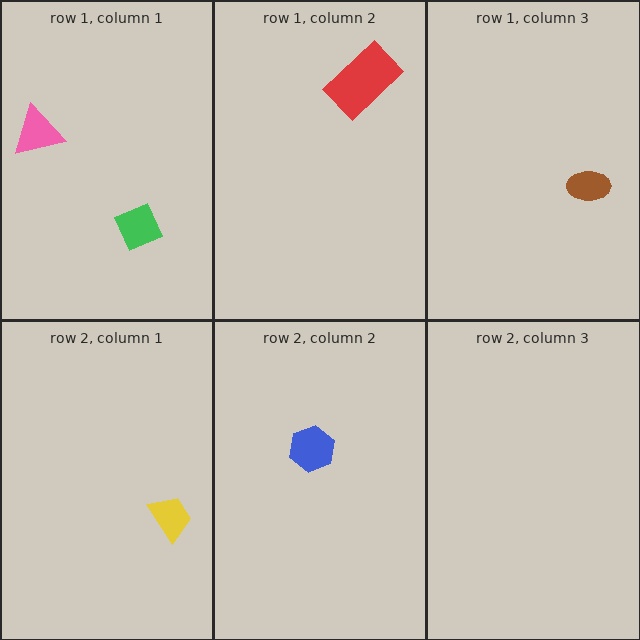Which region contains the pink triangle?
The row 1, column 1 region.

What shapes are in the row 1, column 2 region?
The red rectangle.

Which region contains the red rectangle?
The row 1, column 2 region.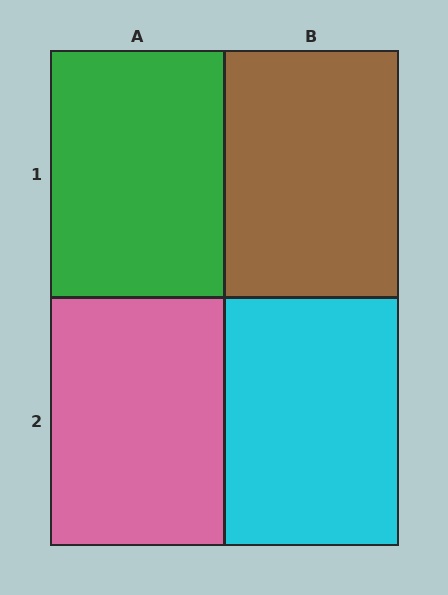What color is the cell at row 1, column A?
Green.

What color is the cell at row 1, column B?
Brown.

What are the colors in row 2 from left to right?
Pink, cyan.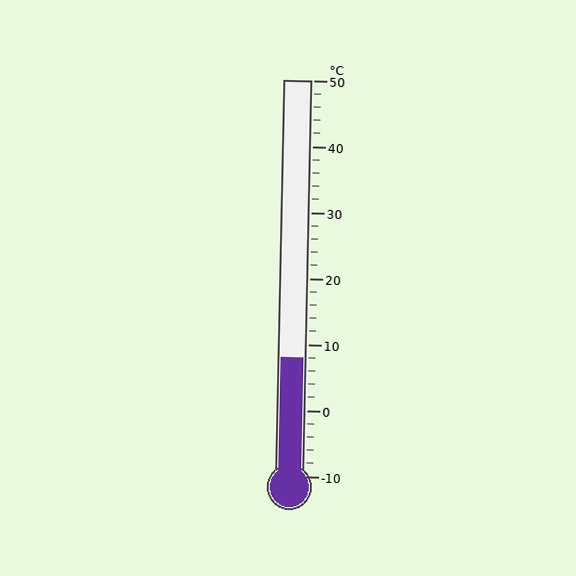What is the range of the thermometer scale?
The thermometer scale ranges from -10°C to 50°C.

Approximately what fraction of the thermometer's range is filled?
The thermometer is filled to approximately 30% of its range.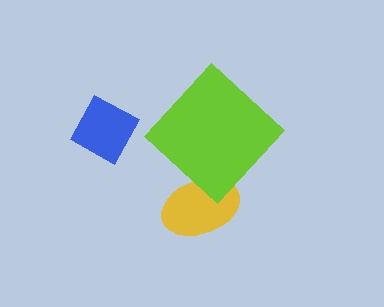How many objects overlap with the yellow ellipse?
1 object overlaps with the yellow ellipse.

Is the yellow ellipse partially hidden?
Yes, it is partially covered by another shape.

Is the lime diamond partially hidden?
No, no other shape covers it.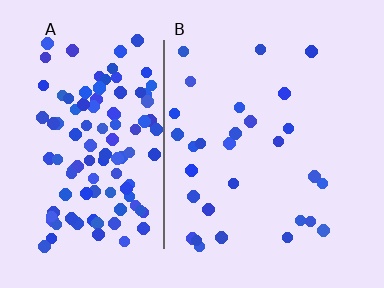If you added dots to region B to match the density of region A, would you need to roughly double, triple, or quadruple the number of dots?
Approximately quadruple.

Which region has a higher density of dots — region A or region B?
A (the left).